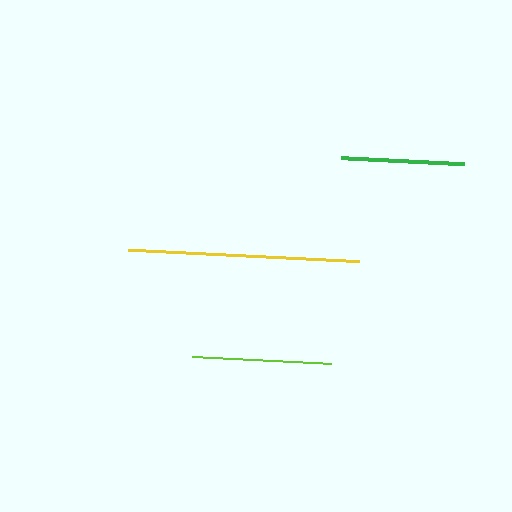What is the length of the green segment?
The green segment is approximately 123 pixels long.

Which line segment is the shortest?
The green line is the shortest at approximately 123 pixels.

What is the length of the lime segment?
The lime segment is approximately 139 pixels long.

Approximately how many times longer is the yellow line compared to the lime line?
The yellow line is approximately 1.7 times the length of the lime line.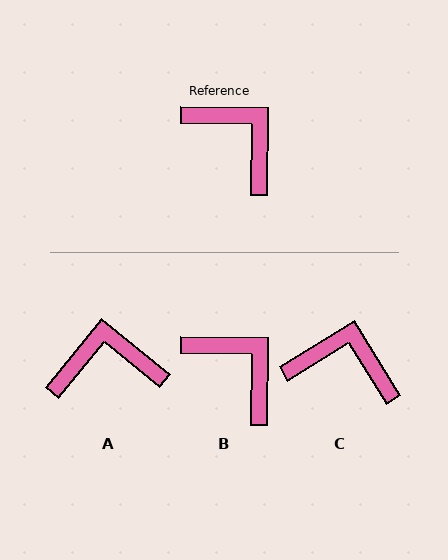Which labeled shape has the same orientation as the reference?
B.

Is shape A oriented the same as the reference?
No, it is off by about 51 degrees.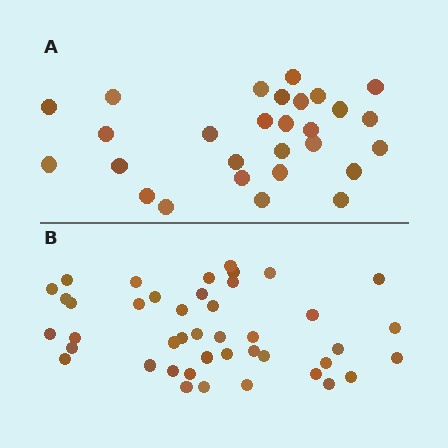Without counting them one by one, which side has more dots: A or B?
Region B (the bottom region) has more dots.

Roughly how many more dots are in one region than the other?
Region B has approximately 15 more dots than region A.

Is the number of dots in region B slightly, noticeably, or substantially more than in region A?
Region B has substantially more. The ratio is roughly 1.5 to 1.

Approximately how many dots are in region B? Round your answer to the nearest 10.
About 40 dots. (The exact count is 43, which rounds to 40.)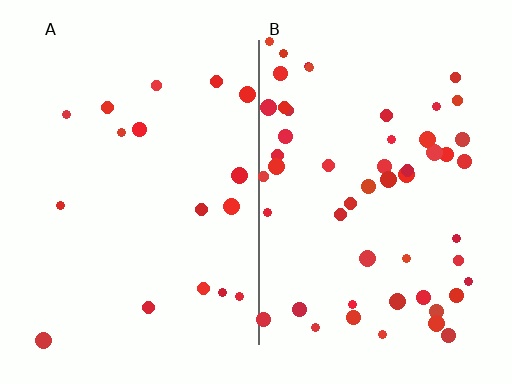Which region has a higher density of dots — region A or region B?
B (the right).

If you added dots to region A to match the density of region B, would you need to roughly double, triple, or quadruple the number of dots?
Approximately triple.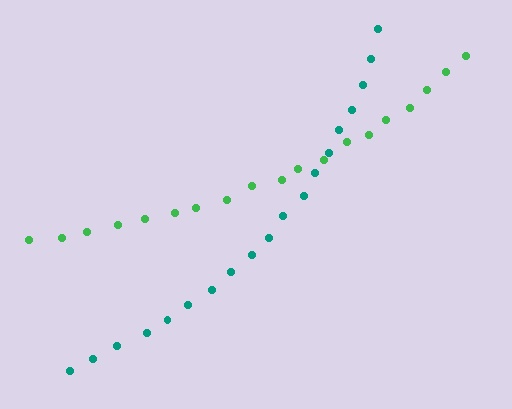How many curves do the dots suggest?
There are 2 distinct paths.